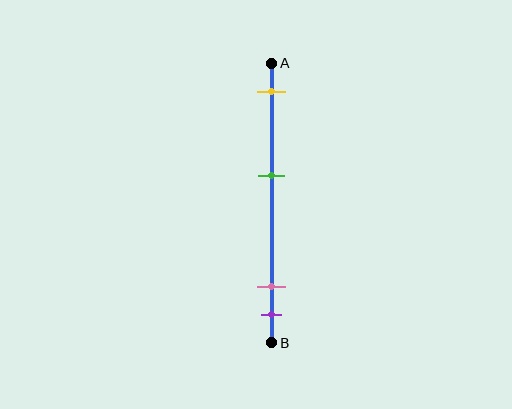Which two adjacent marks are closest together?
The pink and purple marks are the closest adjacent pair.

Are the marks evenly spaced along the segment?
No, the marks are not evenly spaced.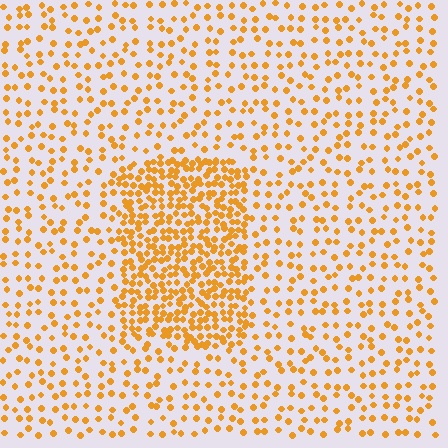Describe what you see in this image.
The image contains small orange elements arranged at two different densities. A rectangle-shaped region is visible where the elements are more densely packed than the surrounding area.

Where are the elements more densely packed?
The elements are more densely packed inside the rectangle boundary.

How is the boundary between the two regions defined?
The boundary is defined by a change in element density (approximately 2.5x ratio). All elements are the same color, size, and shape.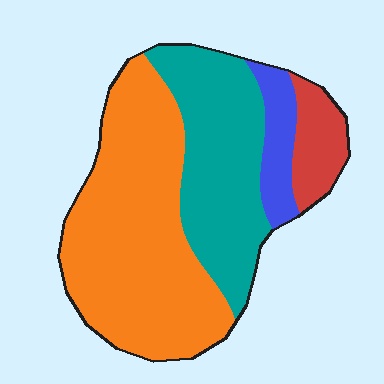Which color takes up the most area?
Orange, at roughly 50%.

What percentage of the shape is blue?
Blue takes up less than a quarter of the shape.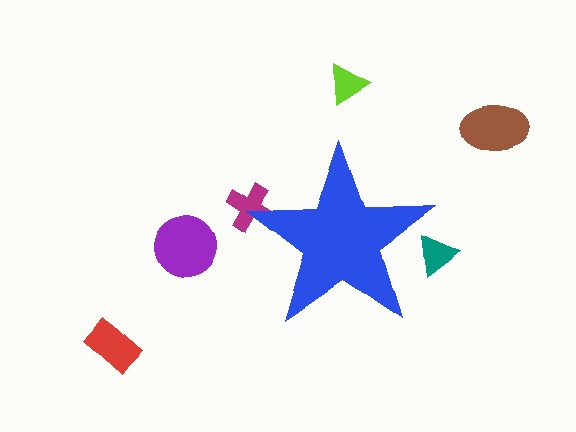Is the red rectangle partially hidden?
No, the red rectangle is fully visible.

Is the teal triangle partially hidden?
Yes, the teal triangle is partially hidden behind the blue star.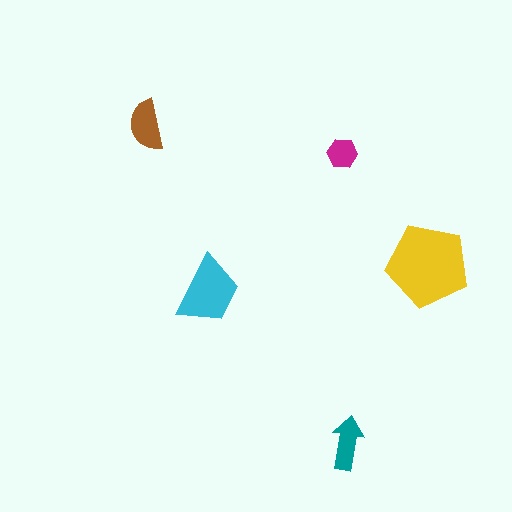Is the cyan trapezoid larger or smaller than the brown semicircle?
Larger.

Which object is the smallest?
The magenta hexagon.